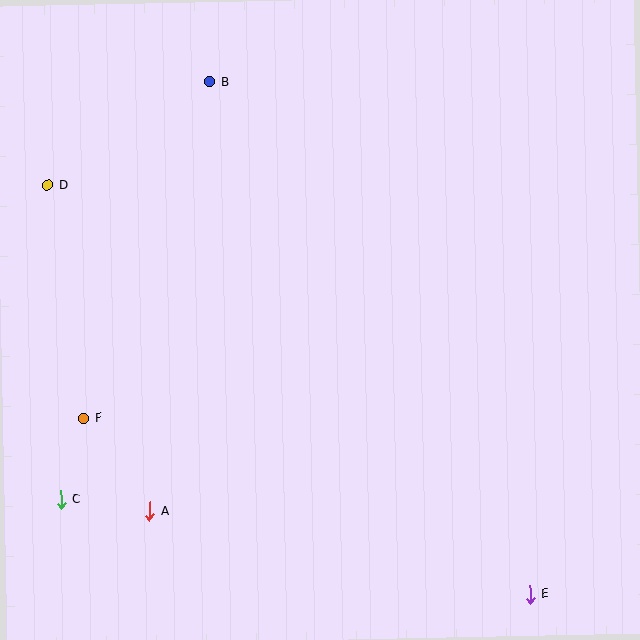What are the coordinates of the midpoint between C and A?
The midpoint between C and A is at (105, 505).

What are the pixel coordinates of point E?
Point E is at (530, 594).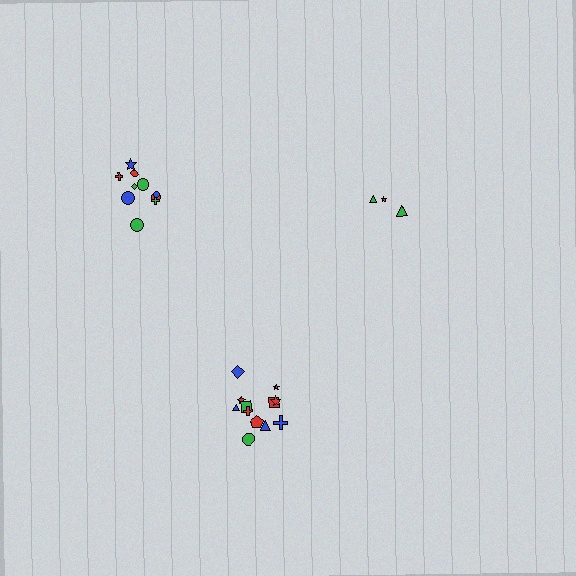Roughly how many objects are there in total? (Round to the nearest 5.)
Roughly 25 objects in total.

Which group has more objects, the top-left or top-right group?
The top-left group.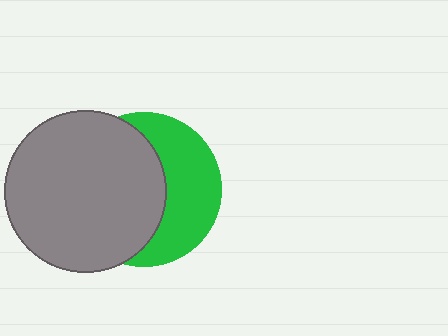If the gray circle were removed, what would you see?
You would see the complete green circle.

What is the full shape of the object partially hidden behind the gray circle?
The partially hidden object is a green circle.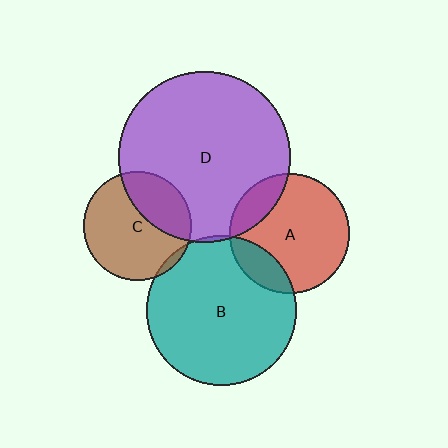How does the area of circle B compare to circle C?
Approximately 1.9 times.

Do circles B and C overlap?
Yes.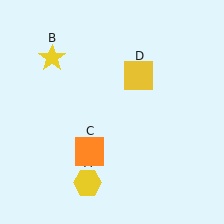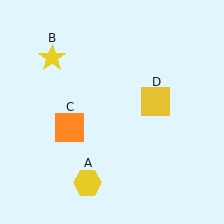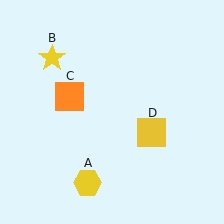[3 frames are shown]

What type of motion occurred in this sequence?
The orange square (object C), yellow square (object D) rotated clockwise around the center of the scene.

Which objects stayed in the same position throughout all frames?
Yellow hexagon (object A) and yellow star (object B) remained stationary.